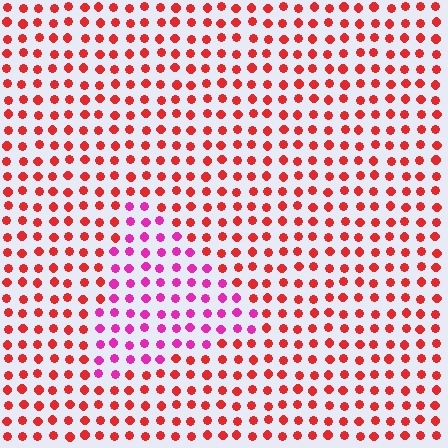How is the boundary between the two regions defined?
The boundary is defined purely by a slight shift in hue (about 44 degrees). Spacing, size, and orientation are identical on both sides.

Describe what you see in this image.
The image is filled with small red elements in a uniform arrangement. A triangle-shaped region is visible where the elements are tinted to a slightly different hue, forming a subtle color boundary.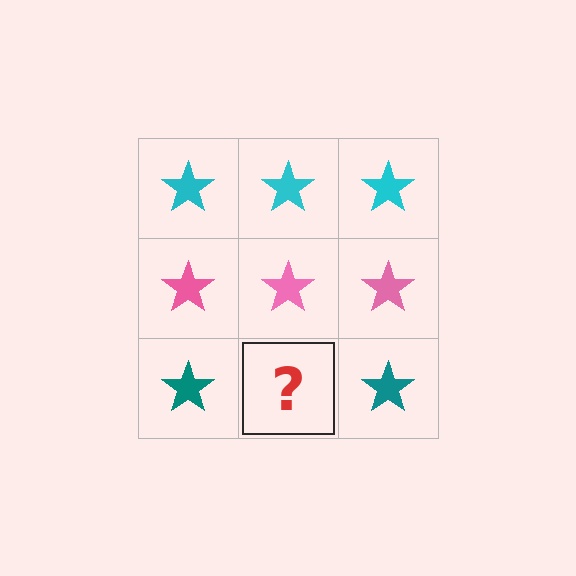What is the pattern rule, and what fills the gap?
The rule is that each row has a consistent color. The gap should be filled with a teal star.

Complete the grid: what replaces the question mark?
The question mark should be replaced with a teal star.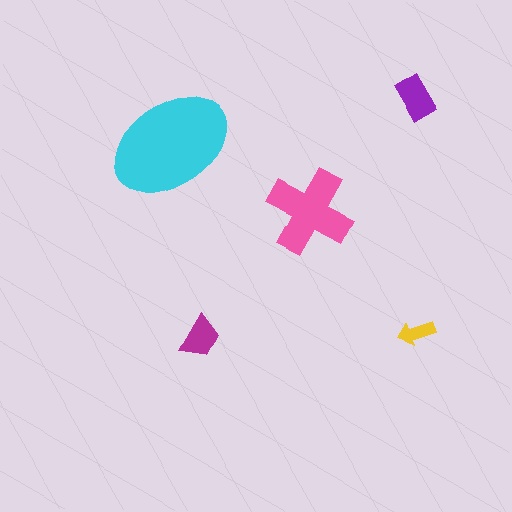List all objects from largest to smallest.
The cyan ellipse, the pink cross, the purple rectangle, the magenta trapezoid, the yellow arrow.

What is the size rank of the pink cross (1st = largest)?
2nd.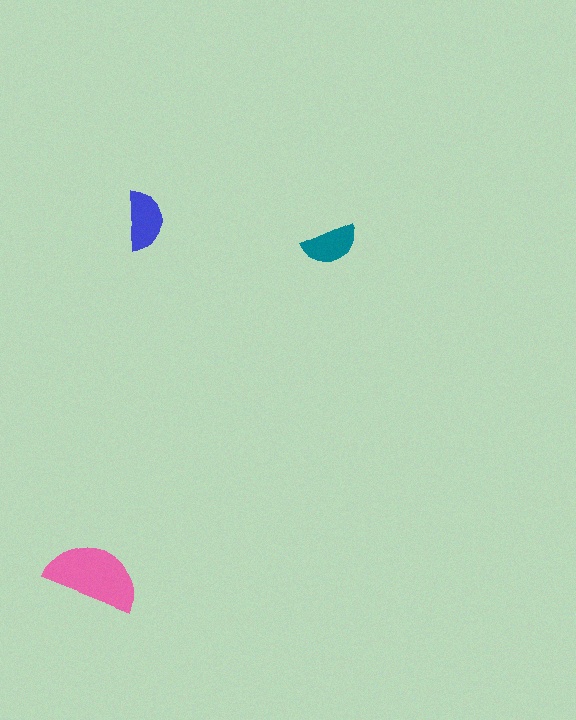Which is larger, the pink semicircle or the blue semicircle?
The pink one.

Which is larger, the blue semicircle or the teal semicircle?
The blue one.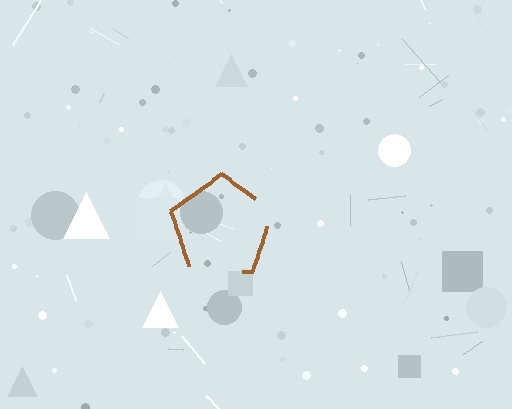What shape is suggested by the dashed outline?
The dashed outline suggests a pentagon.